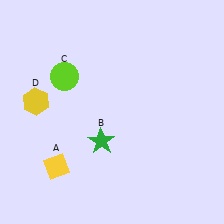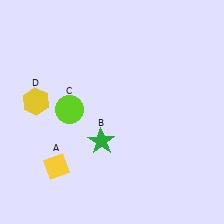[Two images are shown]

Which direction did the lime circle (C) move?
The lime circle (C) moved down.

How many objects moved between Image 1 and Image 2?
1 object moved between the two images.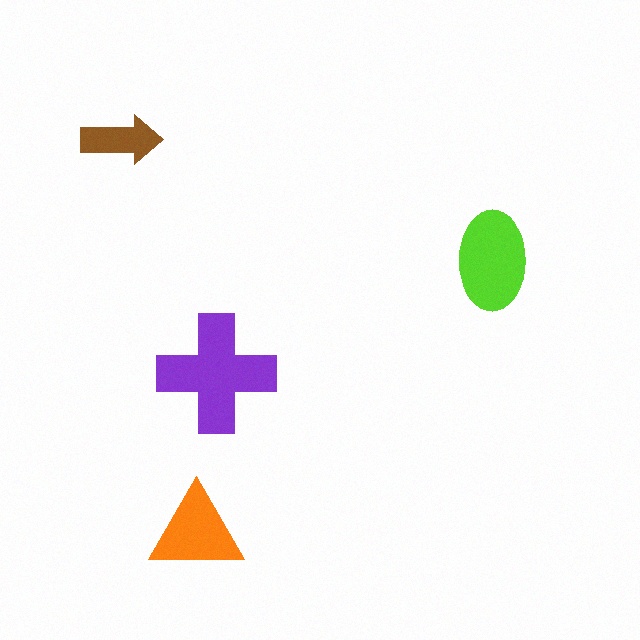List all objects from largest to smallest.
The purple cross, the lime ellipse, the orange triangle, the brown arrow.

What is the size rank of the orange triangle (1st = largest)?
3rd.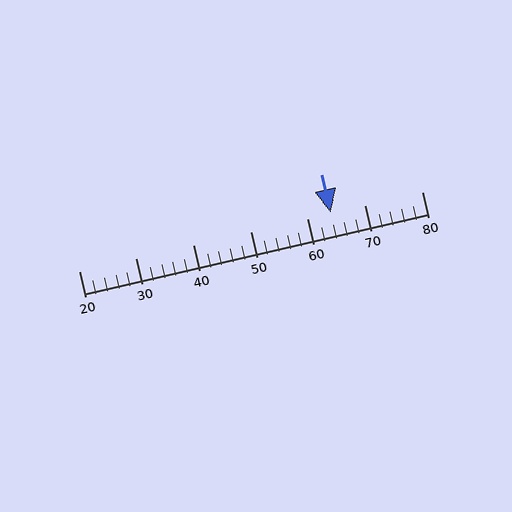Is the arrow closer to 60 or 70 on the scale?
The arrow is closer to 60.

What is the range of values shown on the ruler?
The ruler shows values from 20 to 80.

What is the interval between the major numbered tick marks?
The major tick marks are spaced 10 units apart.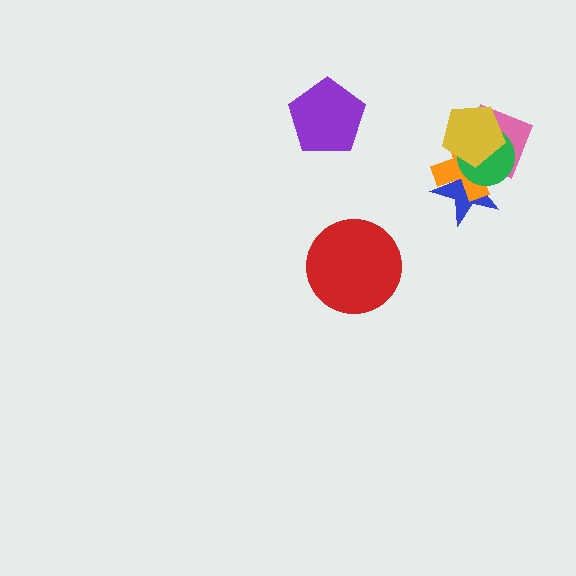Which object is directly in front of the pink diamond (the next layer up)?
The green circle is directly in front of the pink diamond.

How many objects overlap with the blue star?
4 objects overlap with the blue star.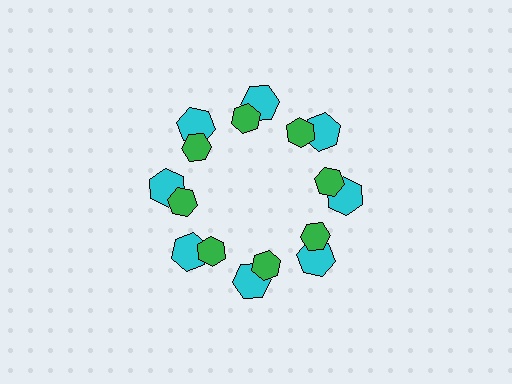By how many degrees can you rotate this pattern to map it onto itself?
The pattern maps onto itself every 45 degrees of rotation.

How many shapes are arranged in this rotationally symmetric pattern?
There are 16 shapes, arranged in 8 groups of 2.